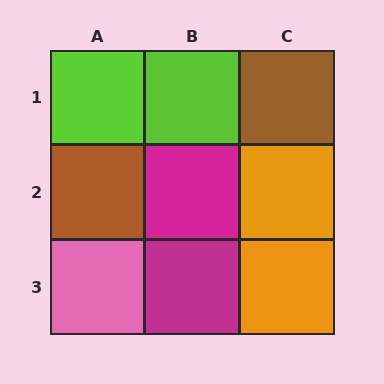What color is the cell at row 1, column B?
Lime.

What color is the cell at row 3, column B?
Magenta.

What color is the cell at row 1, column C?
Brown.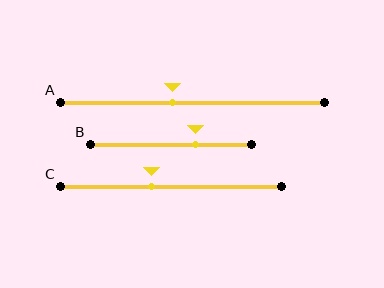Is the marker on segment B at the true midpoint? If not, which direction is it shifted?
No, the marker on segment B is shifted to the right by about 15% of the segment length.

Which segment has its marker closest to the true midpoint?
Segment A has its marker closest to the true midpoint.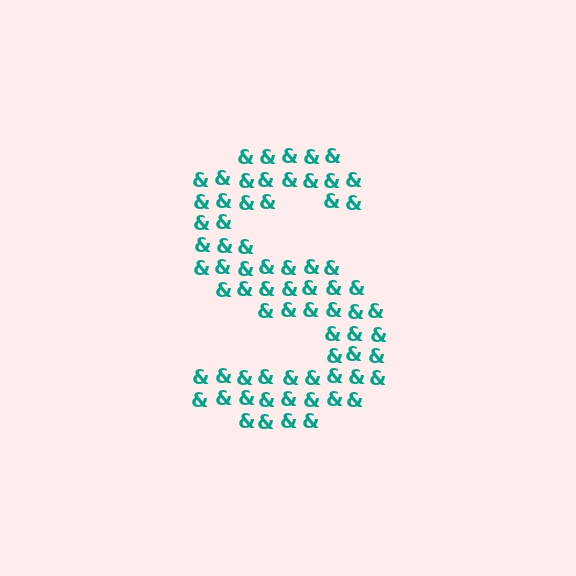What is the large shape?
The large shape is the letter S.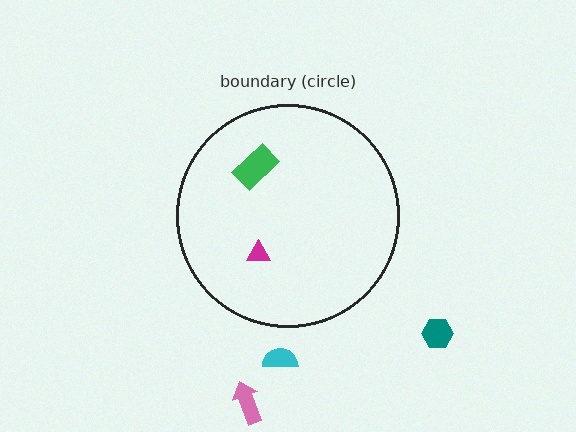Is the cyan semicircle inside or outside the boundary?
Outside.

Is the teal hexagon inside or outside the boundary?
Outside.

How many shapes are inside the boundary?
2 inside, 3 outside.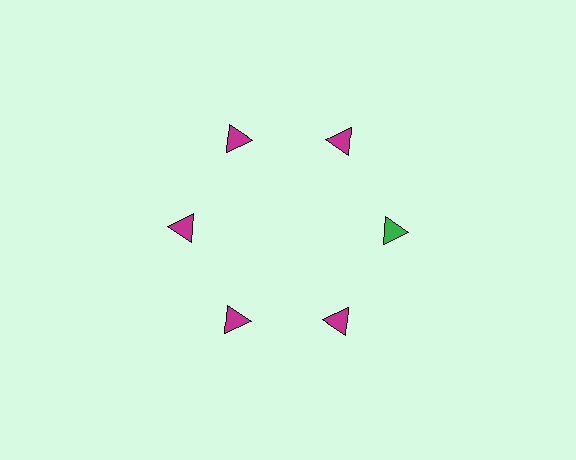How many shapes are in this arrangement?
There are 6 shapes arranged in a ring pattern.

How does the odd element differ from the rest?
It has a different color: green instead of magenta.